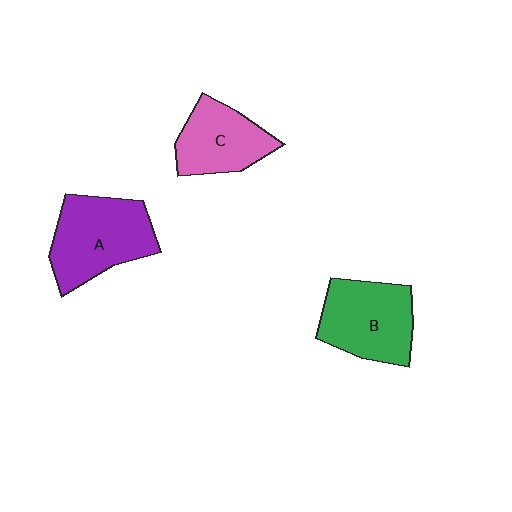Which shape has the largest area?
Shape A (purple).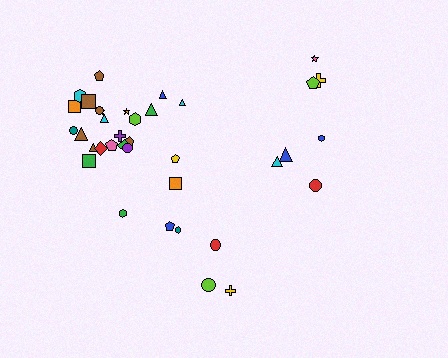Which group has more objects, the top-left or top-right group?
The top-left group.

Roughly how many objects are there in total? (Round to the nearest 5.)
Roughly 35 objects in total.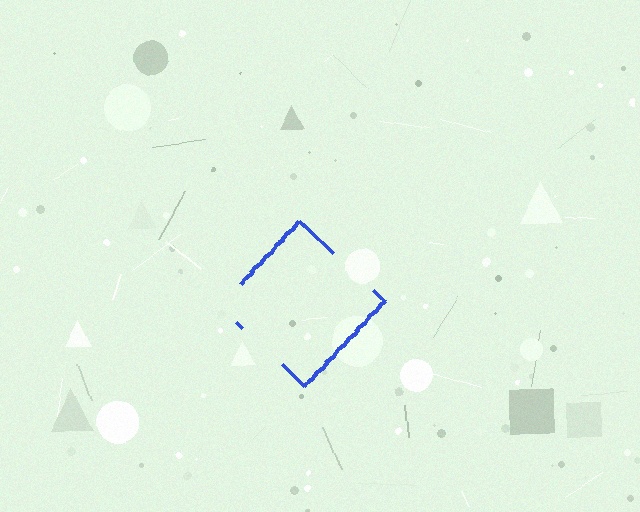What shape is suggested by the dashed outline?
The dashed outline suggests a diamond.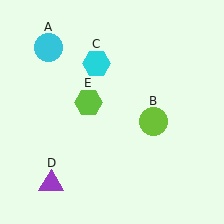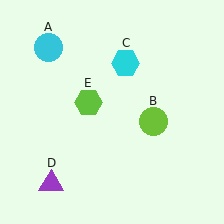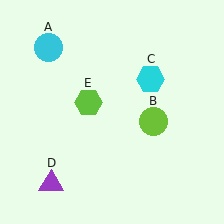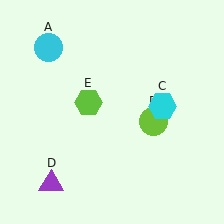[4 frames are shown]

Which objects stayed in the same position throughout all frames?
Cyan circle (object A) and lime circle (object B) and purple triangle (object D) and lime hexagon (object E) remained stationary.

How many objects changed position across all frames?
1 object changed position: cyan hexagon (object C).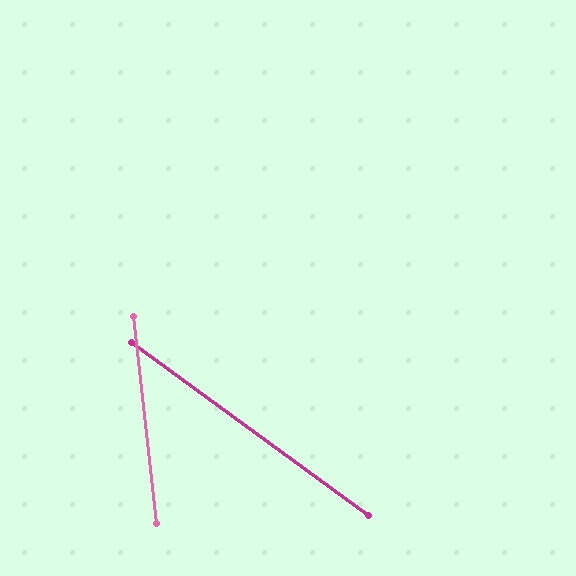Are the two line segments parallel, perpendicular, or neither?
Neither parallel nor perpendicular — they differ by about 48°.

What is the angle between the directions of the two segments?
Approximately 48 degrees.